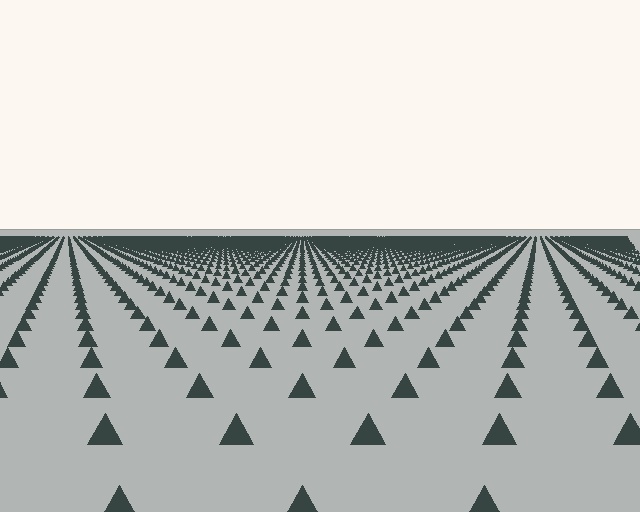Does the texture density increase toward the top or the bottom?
Density increases toward the top.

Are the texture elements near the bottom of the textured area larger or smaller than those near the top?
Larger. Near the bottom, elements are closer to the viewer and appear at a bigger on-screen size.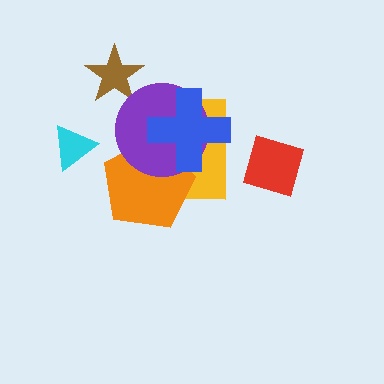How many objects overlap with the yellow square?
3 objects overlap with the yellow square.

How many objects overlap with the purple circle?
3 objects overlap with the purple circle.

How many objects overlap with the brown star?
0 objects overlap with the brown star.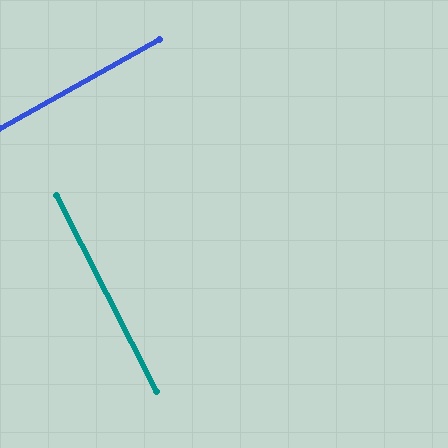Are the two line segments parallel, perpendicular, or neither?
Perpendicular — they meet at approximately 88°.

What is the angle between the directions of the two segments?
Approximately 88 degrees.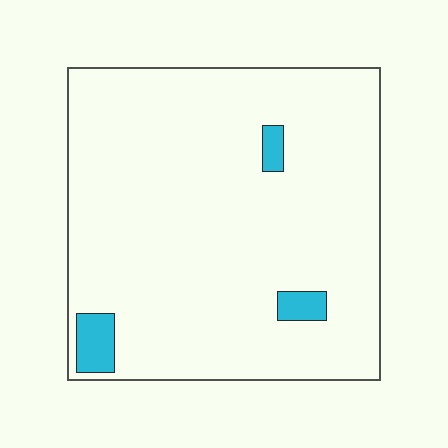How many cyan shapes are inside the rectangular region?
3.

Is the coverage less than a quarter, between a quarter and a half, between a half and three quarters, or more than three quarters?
Less than a quarter.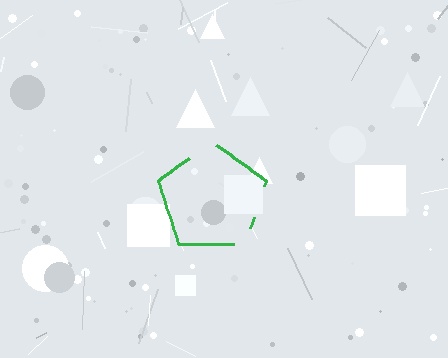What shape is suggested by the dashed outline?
The dashed outline suggests a pentagon.